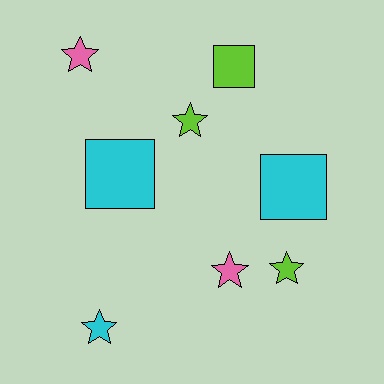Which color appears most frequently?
Cyan, with 3 objects.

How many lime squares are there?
There is 1 lime square.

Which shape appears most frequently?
Star, with 5 objects.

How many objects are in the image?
There are 8 objects.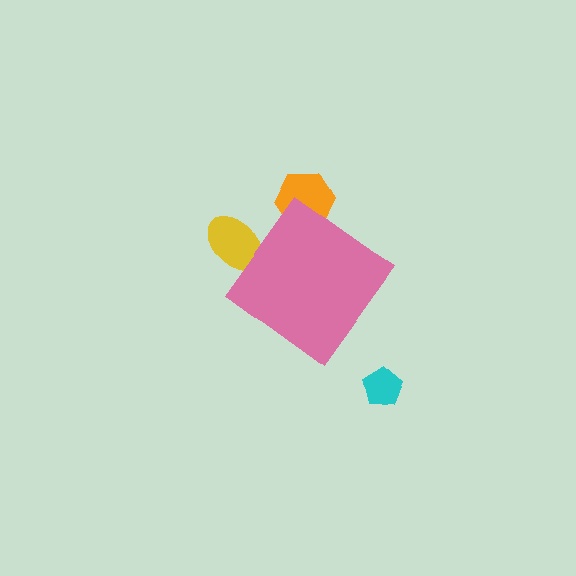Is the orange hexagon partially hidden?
Yes, the orange hexagon is partially hidden behind the pink diamond.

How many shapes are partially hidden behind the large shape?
2 shapes are partially hidden.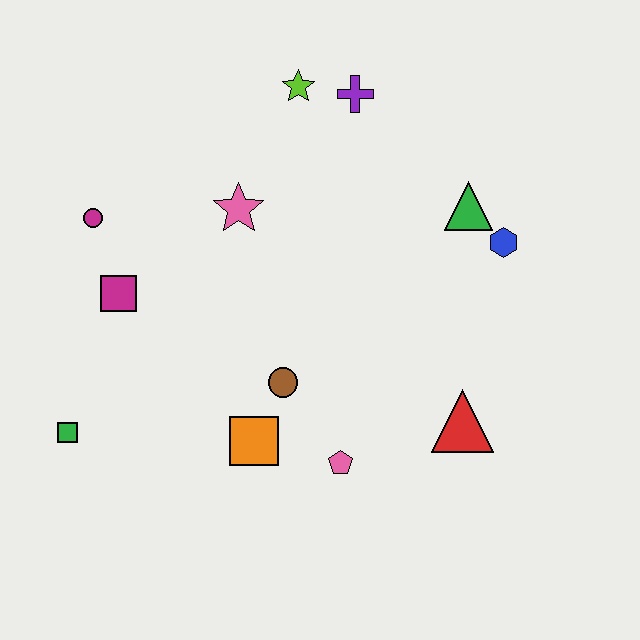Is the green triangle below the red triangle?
No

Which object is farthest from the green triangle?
The green square is farthest from the green triangle.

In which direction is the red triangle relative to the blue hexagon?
The red triangle is below the blue hexagon.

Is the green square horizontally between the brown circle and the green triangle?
No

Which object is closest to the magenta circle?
The magenta square is closest to the magenta circle.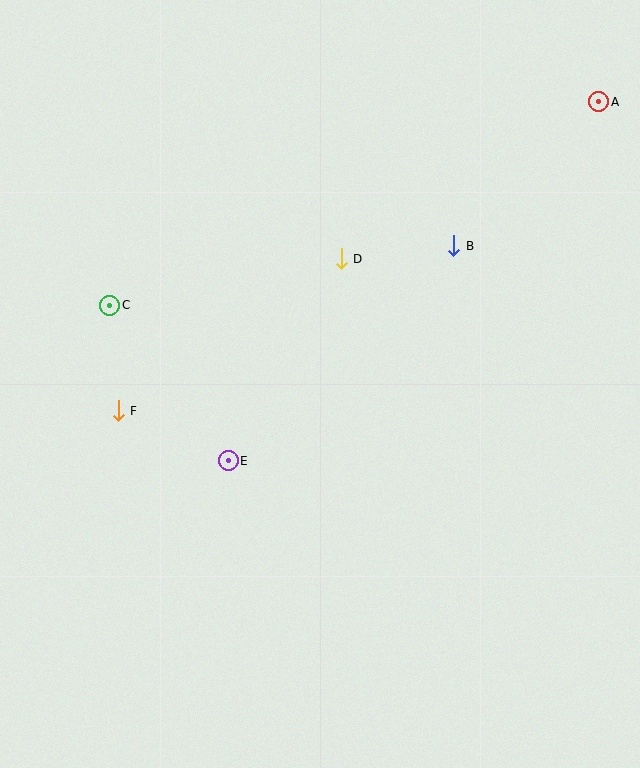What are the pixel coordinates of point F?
Point F is at (118, 411).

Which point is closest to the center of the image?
Point E at (228, 461) is closest to the center.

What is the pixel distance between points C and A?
The distance between C and A is 529 pixels.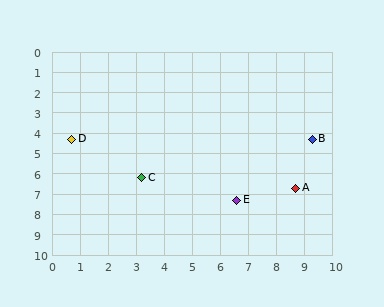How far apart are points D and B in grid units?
Points D and B are about 8.6 grid units apart.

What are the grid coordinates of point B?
Point B is at approximately (9.3, 4.3).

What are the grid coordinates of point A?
Point A is at approximately (8.7, 6.7).